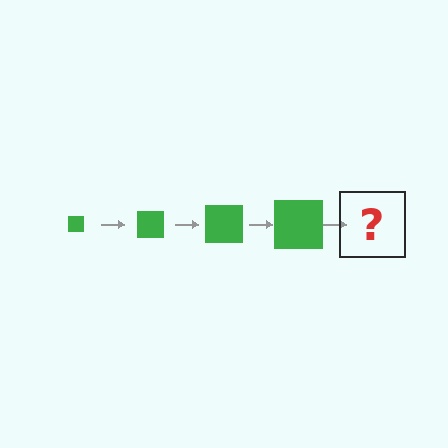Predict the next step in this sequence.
The next step is a green square, larger than the previous one.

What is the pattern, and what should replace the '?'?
The pattern is that the square gets progressively larger each step. The '?' should be a green square, larger than the previous one.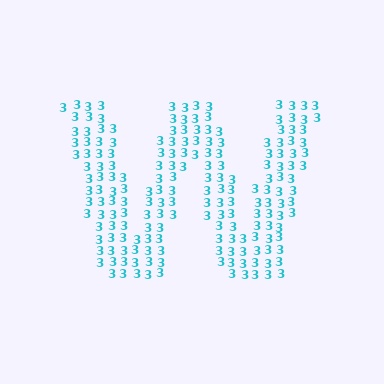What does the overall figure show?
The overall figure shows the letter W.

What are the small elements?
The small elements are digit 3's.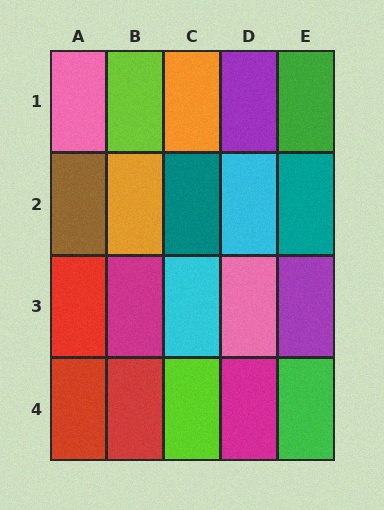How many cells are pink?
2 cells are pink.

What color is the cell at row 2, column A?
Brown.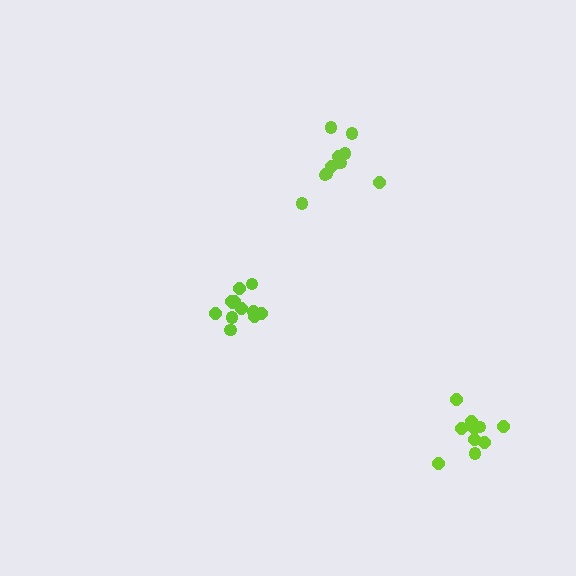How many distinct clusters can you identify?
There are 3 distinct clusters.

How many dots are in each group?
Group 1: 12 dots, Group 2: 10 dots, Group 3: 10 dots (32 total).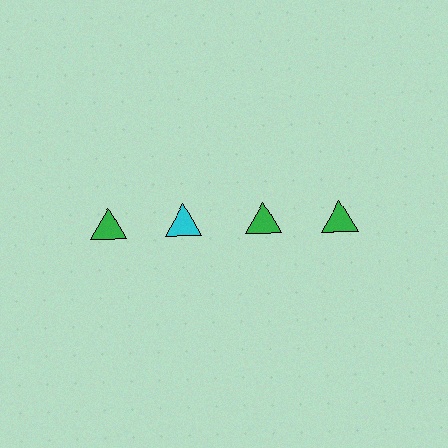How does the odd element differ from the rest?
It has a different color: cyan instead of green.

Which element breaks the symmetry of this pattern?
The cyan triangle in the top row, second from left column breaks the symmetry. All other shapes are green triangles.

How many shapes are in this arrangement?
There are 4 shapes arranged in a grid pattern.